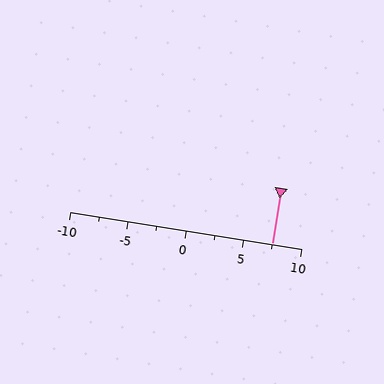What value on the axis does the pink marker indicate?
The marker indicates approximately 7.5.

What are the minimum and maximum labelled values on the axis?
The axis runs from -10 to 10.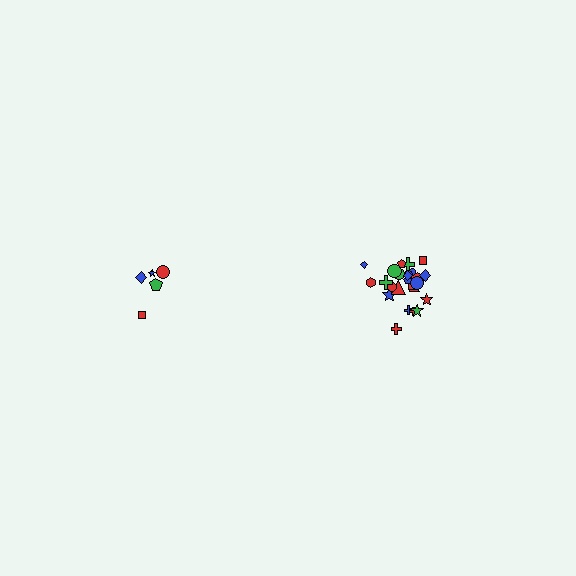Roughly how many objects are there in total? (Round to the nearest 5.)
Roughly 30 objects in total.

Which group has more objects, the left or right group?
The right group.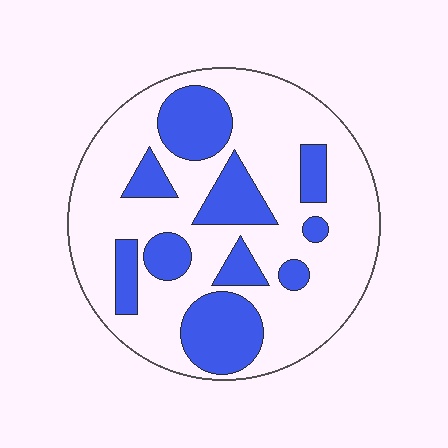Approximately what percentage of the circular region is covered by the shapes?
Approximately 30%.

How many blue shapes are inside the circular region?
10.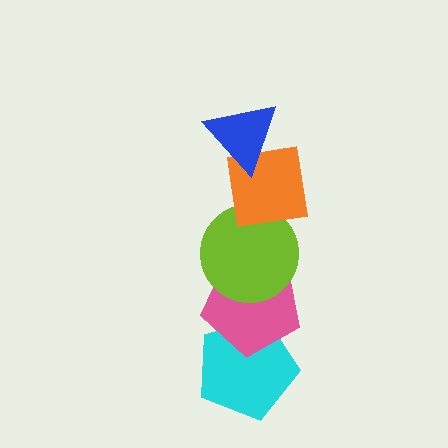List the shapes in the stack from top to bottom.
From top to bottom: the blue triangle, the orange square, the lime circle, the pink pentagon, the cyan pentagon.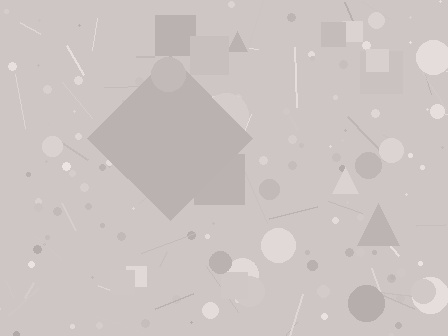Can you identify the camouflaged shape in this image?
The camouflaged shape is a diamond.